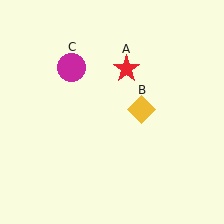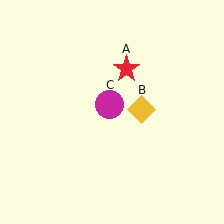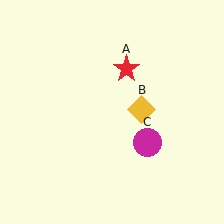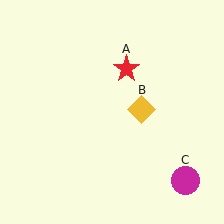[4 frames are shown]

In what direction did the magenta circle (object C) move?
The magenta circle (object C) moved down and to the right.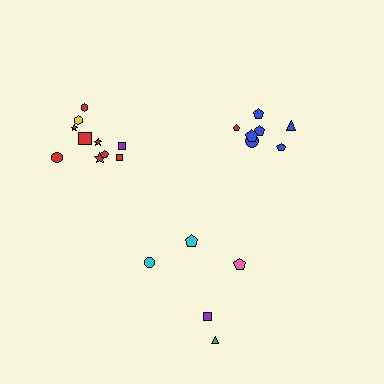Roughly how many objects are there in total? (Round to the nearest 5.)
Roughly 20 objects in total.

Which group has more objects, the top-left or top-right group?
The top-left group.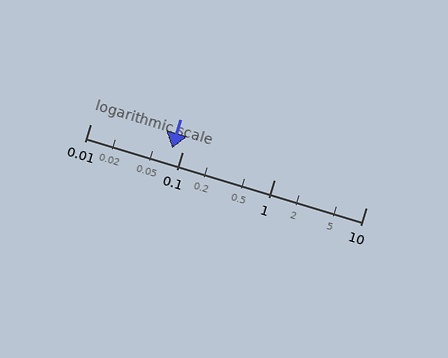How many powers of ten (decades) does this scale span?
The scale spans 3 decades, from 0.01 to 10.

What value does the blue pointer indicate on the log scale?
The pointer indicates approximately 0.078.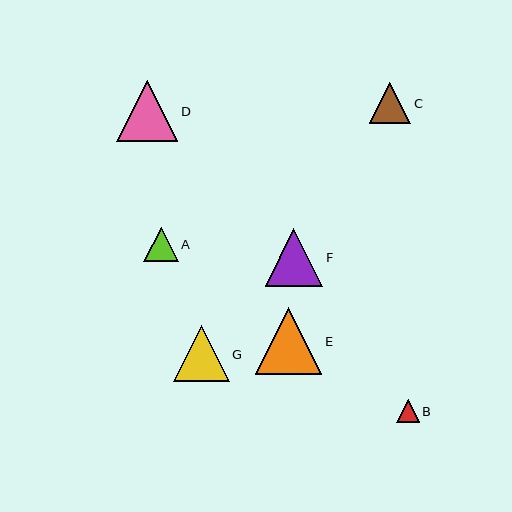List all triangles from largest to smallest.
From largest to smallest: E, D, F, G, C, A, B.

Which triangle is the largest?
Triangle E is the largest with a size of approximately 66 pixels.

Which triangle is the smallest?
Triangle B is the smallest with a size of approximately 22 pixels.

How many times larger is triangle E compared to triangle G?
Triangle E is approximately 1.2 times the size of triangle G.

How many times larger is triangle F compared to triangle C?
Triangle F is approximately 1.4 times the size of triangle C.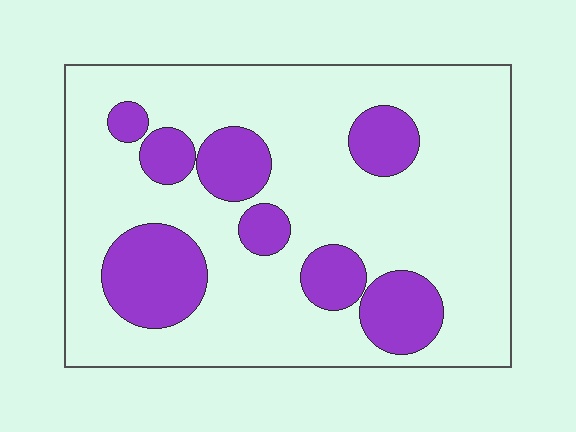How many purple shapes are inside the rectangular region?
8.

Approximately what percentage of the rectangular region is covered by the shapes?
Approximately 25%.